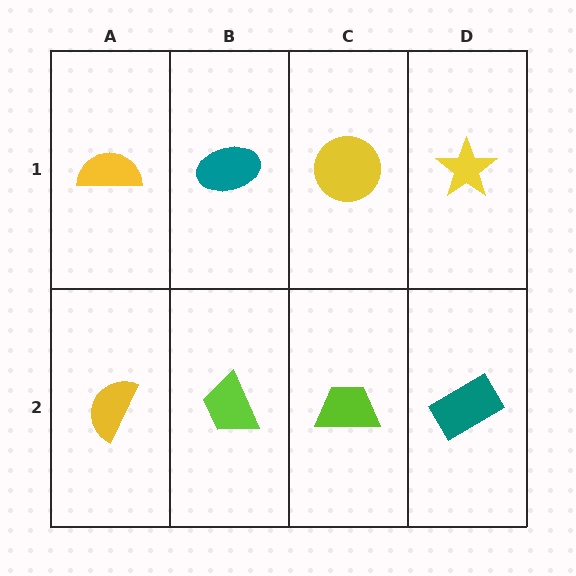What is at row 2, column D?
A teal rectangle.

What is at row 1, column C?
A yellow circle.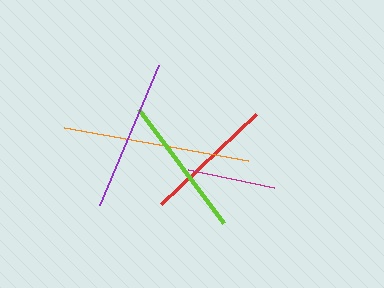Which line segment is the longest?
The orange line is the longest at approximately 187 pixels.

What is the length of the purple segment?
The purple segment is approximately 153 pixels long.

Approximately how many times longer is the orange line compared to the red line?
The orange line is approximately 1.4 times the length of the red line.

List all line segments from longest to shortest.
From longest to shortest: orange, purple, lime, red, magenta.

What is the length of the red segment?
The red segment is approximately 131 pixels long.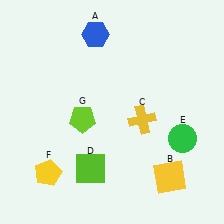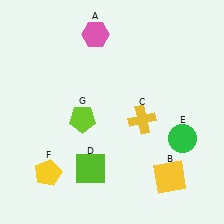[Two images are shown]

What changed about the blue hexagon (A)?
In Image 1, A is blue. In Image 2, it changed to pink.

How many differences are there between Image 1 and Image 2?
There is 1 difference between the two images.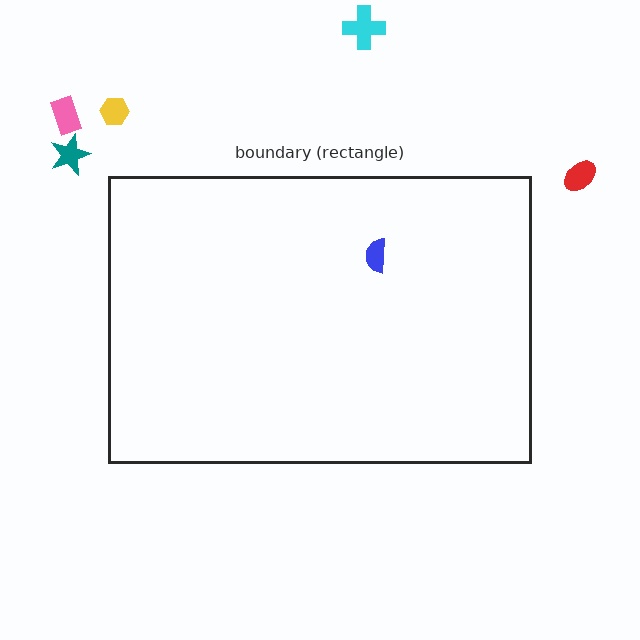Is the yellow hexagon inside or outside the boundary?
Outside.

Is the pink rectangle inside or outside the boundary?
Outside.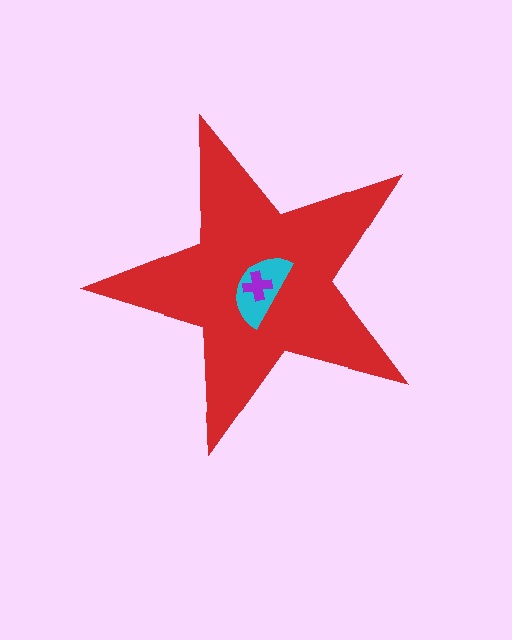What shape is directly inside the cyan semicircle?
The purple cross.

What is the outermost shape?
The red star.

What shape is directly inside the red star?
The cyan semicircle.